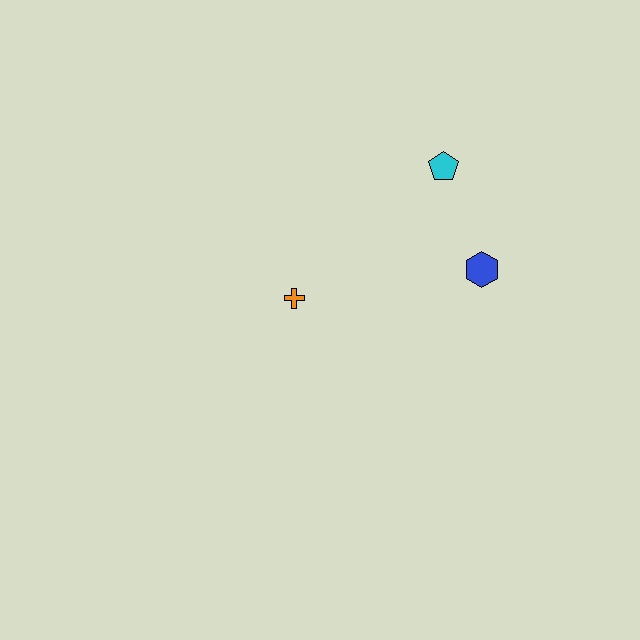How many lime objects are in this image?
There are no lime objects.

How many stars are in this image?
There are no stars.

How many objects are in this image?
There are 3 objects.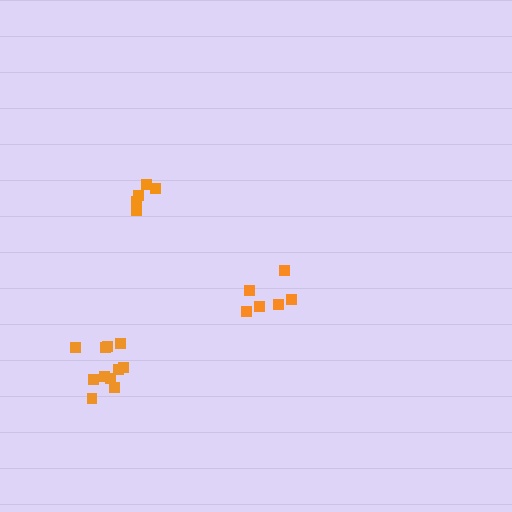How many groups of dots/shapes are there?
There are 3 groups.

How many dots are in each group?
Group 1: 11 dots, Group 2: 6 dots, Group 3: 5 dots (22 total).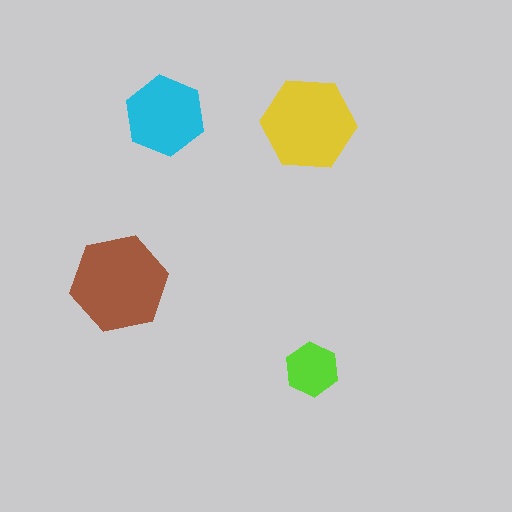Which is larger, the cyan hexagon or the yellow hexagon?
The yellow one.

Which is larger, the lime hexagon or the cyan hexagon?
The cyan one.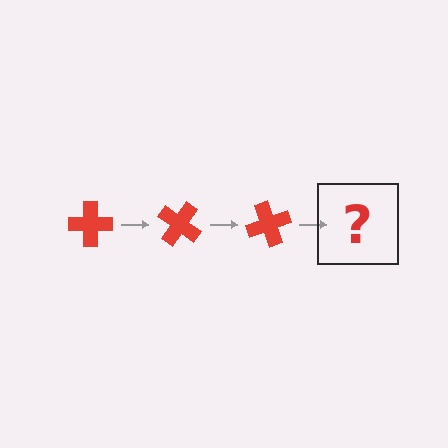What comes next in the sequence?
The next element should be a red cross rotated 105 degrees.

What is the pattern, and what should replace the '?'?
The pattern is that the cross rotates 35 degrees each step. The '?' should be a red cross rotated 105 degrees.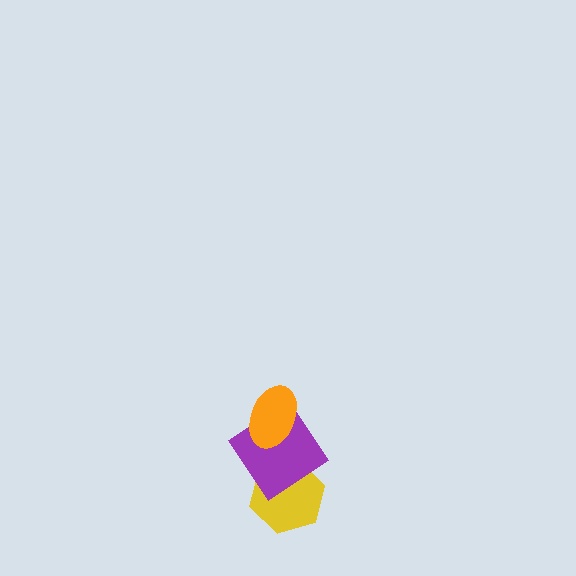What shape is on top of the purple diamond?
The orange ellipse is on top of the purple diamond.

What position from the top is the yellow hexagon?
The yellow hexagon is 3rd from the top.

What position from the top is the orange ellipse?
The orange ellipse is 1st from the top.